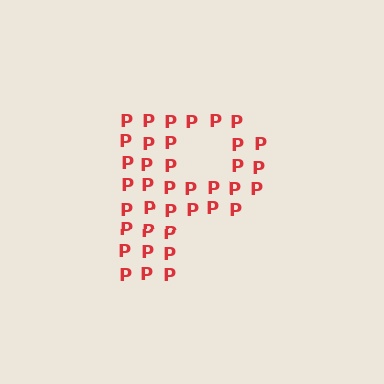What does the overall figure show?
The overall figure shows the letter P.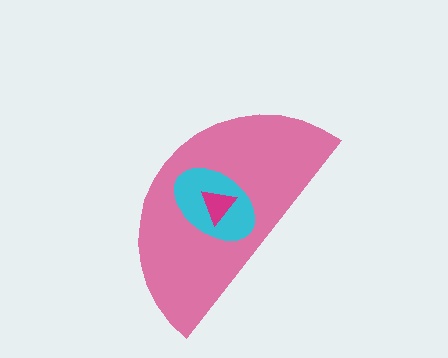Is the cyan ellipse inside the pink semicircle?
Yes.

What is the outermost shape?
The pink semicircle.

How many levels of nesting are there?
3.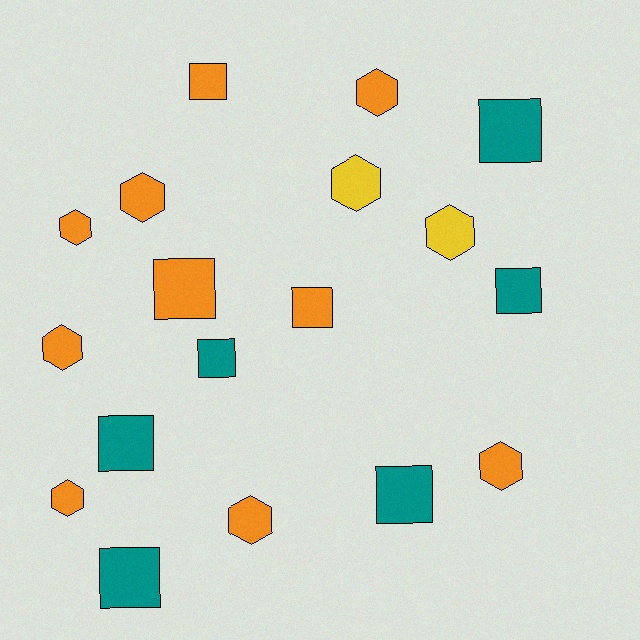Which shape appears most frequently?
Square, with 9 objects.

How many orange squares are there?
There are 3 orange squares.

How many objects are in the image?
There are 18 objects.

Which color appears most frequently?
Orange, with 10 objects.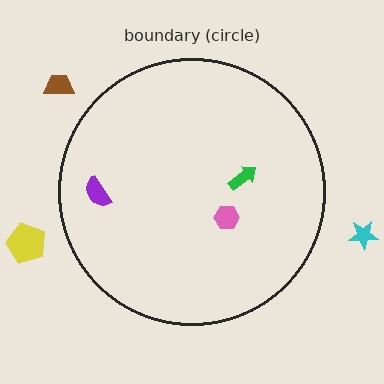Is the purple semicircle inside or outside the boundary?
Inside.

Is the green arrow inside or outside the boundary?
Inside.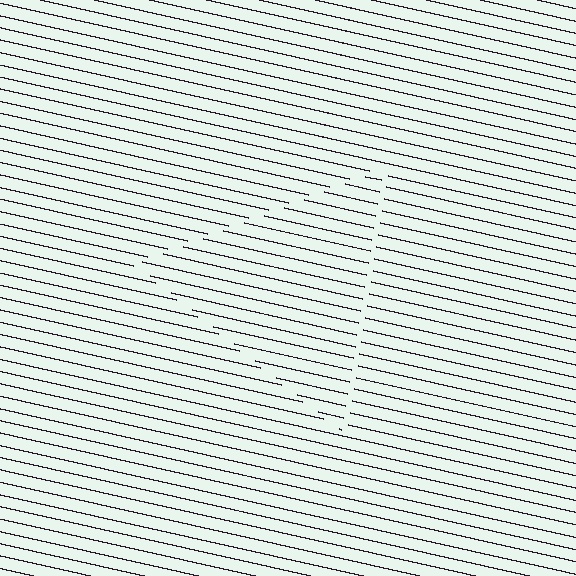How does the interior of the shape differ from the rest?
The interior of the shape contains the same grating, shifted by half a period — the contour is defined by the phase discontinuity where line-ends from the inner and outer gratings abut.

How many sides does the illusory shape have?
3 sides — the line-ends trace a triangle.